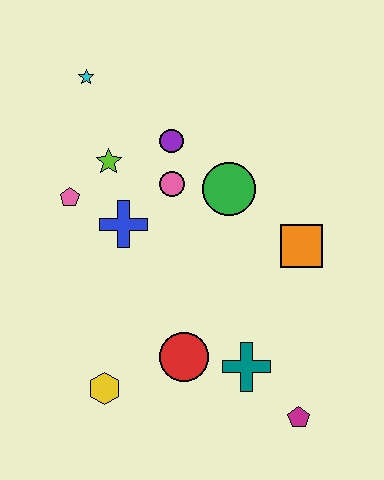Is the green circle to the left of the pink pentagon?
No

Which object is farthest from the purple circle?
The magenta pentagon is farthest from the purple circle.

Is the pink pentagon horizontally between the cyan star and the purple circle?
No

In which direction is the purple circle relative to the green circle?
The purple circle is to the left of the green circle.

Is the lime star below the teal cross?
No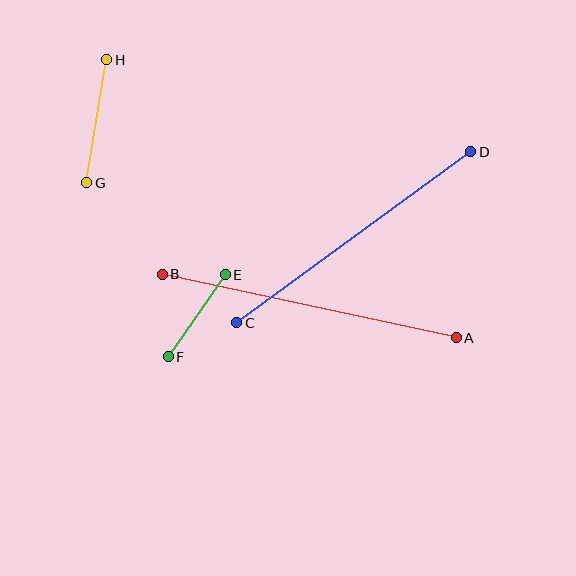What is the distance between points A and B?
The distance is approximately 301 pixels.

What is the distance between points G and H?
The distance is approximately 124 pixels.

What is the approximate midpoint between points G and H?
The midpoint is at approximately (97, 121) pixels.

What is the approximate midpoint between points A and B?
The midpoint is at approximately (309, 306) pixels.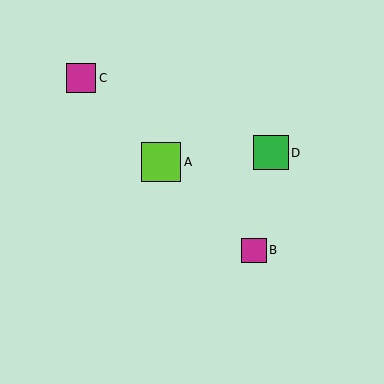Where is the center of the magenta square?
The center of the magenta square is at (81, 78).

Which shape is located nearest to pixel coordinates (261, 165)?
The green square (labeled D) at (271, 153) is nearest to that location.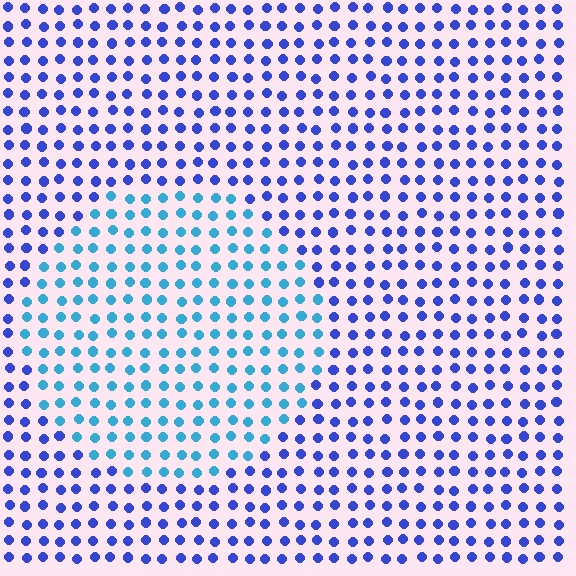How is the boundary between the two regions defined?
The boundary is defined purely by a slight shift in hue (about 39 degrees). Spacing, size, and orientation are identical on both sides.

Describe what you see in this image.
The image is filled with small blue elements in a uniform arrangement. A circle-shaped region is visible where the elements are tinted to a slightly different hue, forming a subtle color boundary.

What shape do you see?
I see a circle.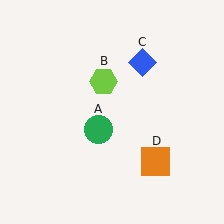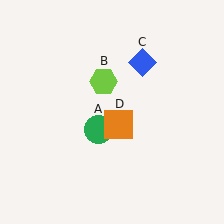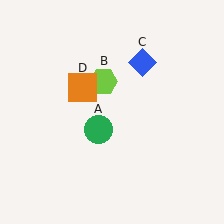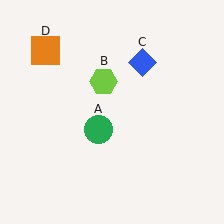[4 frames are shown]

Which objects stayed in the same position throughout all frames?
Green circle (object A) and lime hexagon (object B) and blue diamond (object C) remained stationary.